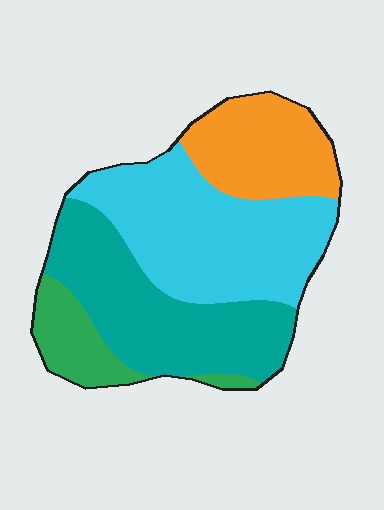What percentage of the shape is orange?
Orange covers about 20% of the shape.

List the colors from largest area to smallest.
From largest to smallest: cyan, teal, orange, green.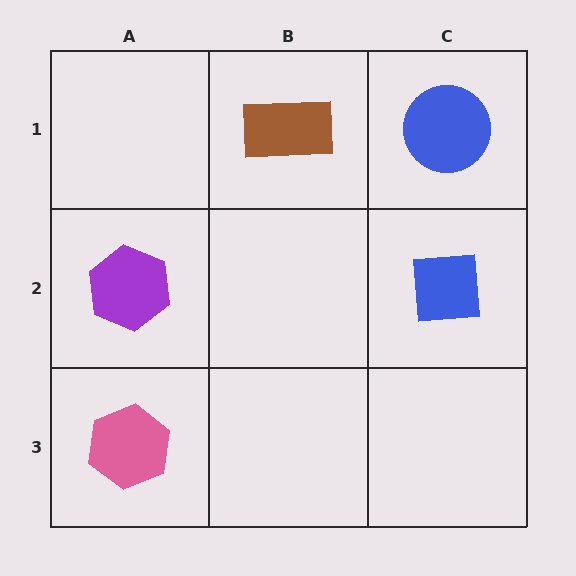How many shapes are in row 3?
1 shape.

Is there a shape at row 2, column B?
No, that cell is empty.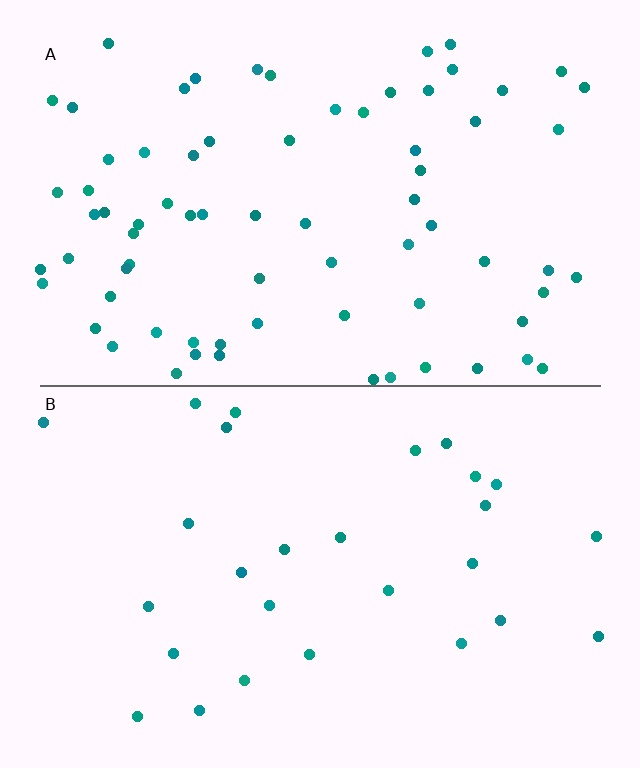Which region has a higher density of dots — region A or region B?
A (the top).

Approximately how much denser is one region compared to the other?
Approximately 2.7× — region A over region B.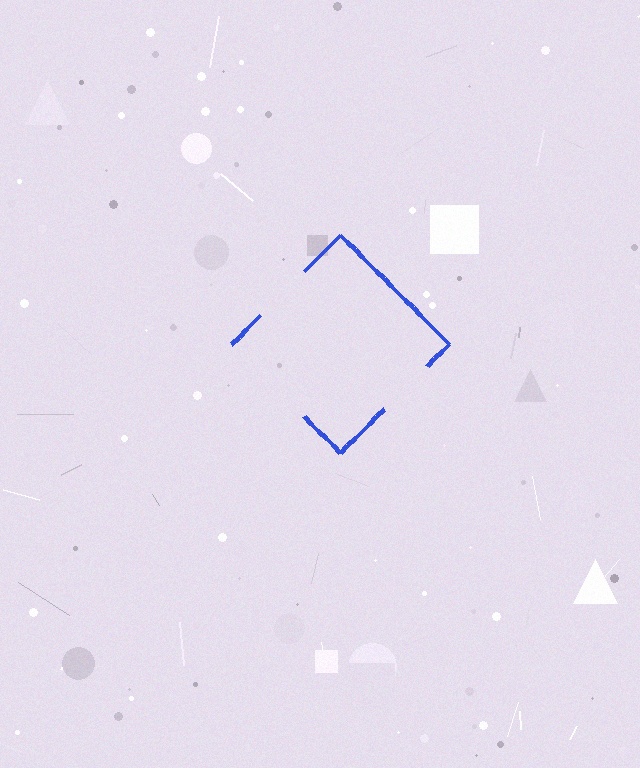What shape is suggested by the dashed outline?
The dashed outline suggests a diamond.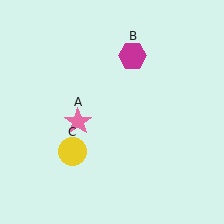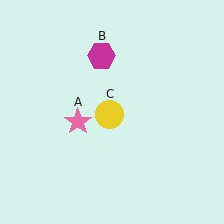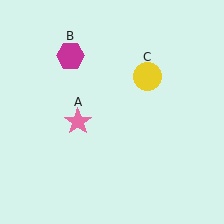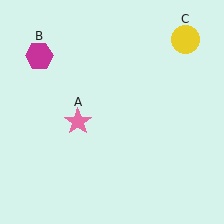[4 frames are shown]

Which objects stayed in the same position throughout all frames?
Pink star (object A) remained stationary.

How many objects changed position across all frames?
2 objects changed position: magenta hexagon (object B), yellow circle (object C).